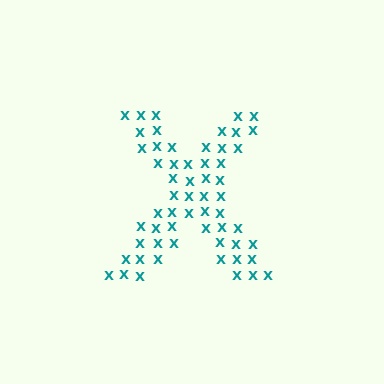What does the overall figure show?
The overall figure shows the letter X.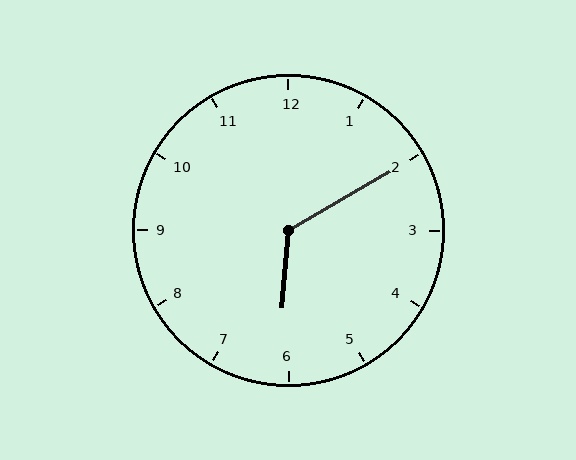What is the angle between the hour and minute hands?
Approximately 125 degrees.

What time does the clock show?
6:10.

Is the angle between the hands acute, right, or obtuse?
It is obtuse.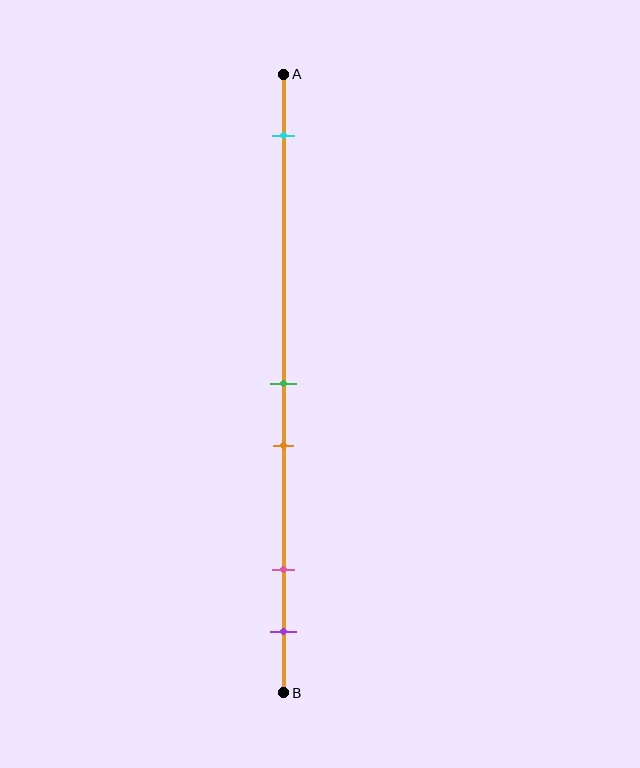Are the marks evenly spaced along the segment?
No, the marks are not evenly spaced.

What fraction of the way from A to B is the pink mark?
The pink mark is approximately 80% (0.8) of the way from A to B.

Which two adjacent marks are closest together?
The green and orange marks are the closest adjacent pair.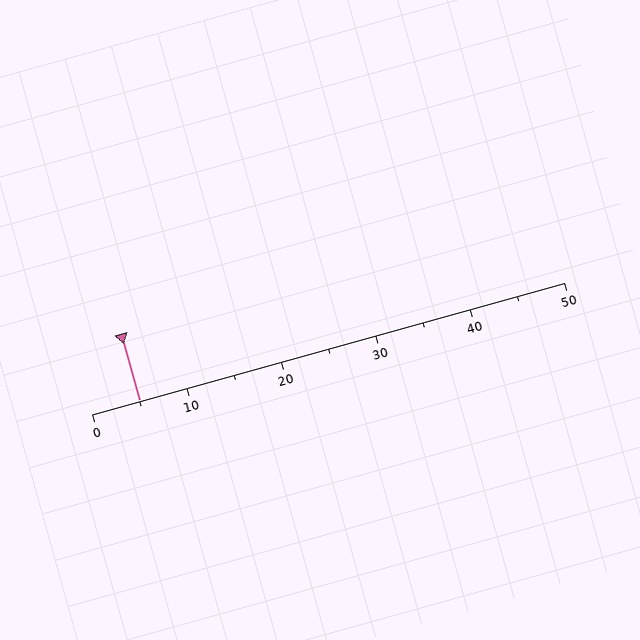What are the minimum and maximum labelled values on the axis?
The axis runs from 0 to 50.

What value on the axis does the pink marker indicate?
The marker indicates approximately 5.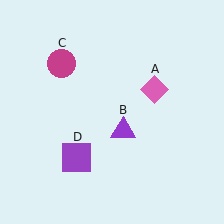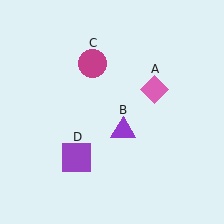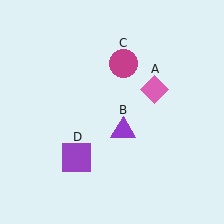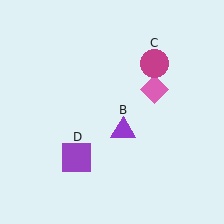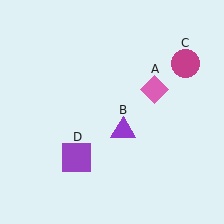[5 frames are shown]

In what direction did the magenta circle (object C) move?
The magenta circle (object C) moved right.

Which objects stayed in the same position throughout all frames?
Pink diamond (object A) and purple triangle (object B) and purple square (object D) remained stationary.